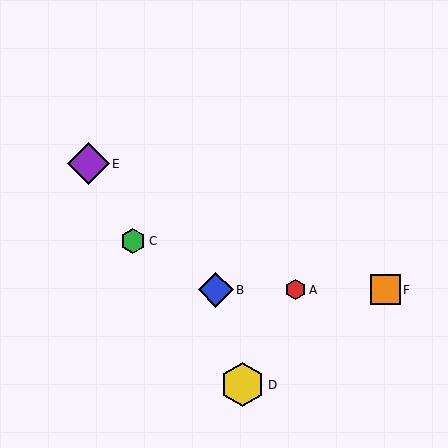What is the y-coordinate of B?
Object B is at y≈290.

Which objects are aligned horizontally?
Objects A, B, F are aligned horizontally.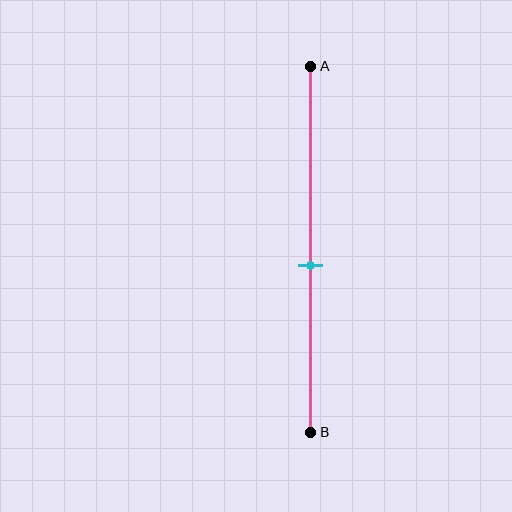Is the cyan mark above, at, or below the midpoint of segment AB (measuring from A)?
The cyan mark is below the midpoint of segment AB.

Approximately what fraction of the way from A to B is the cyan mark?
The cyan mark is approximately 55% of the way from A to B.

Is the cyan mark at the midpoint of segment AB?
No, the mark is at about 55% from A, not at the 50% midpoint.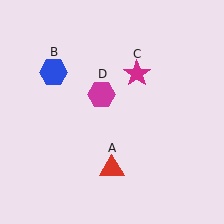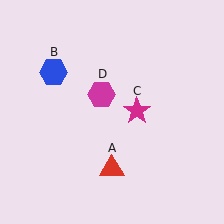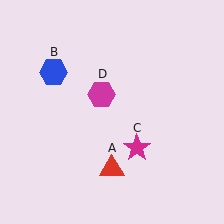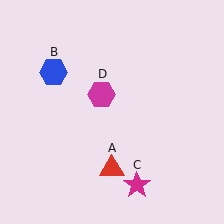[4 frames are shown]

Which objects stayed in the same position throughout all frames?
Red triangle (object A) and blue hexagon (object B) and magenta hexagon (object D) remained stationary.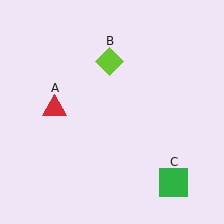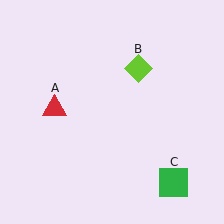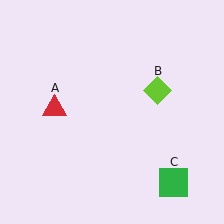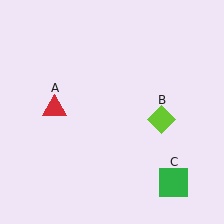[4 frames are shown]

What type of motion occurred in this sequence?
The lime diamond (object B) rotated clockwise around the center of the scene.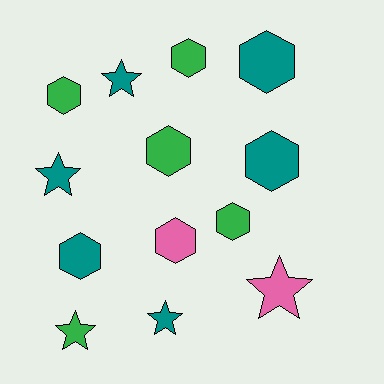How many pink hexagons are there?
There is 1 pink hexagon.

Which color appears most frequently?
Teal, with 6 objects.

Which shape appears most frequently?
Hexagon, with 8 objects.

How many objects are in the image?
There are 13 objects.